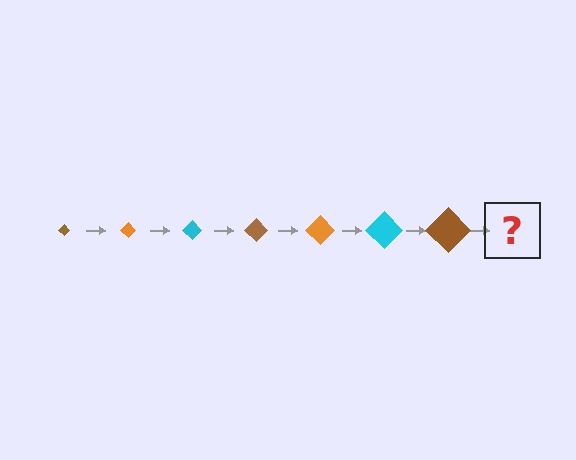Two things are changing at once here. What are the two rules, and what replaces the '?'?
The two rules are that the diamond grows larger each step and the color cycles through brown, orange, and cyan. The '?' should be an orange diamond, larger than the previous one.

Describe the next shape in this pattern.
It should be an orange diamond, larger than the previous one.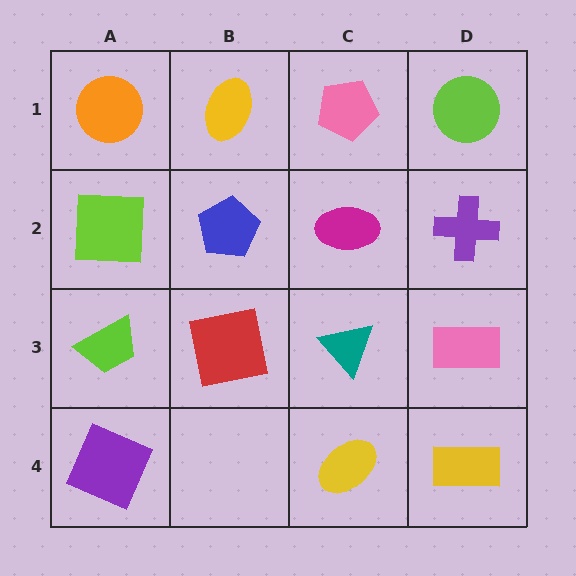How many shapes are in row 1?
4 shapes.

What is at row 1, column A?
An orange circle.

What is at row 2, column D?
A purple cross.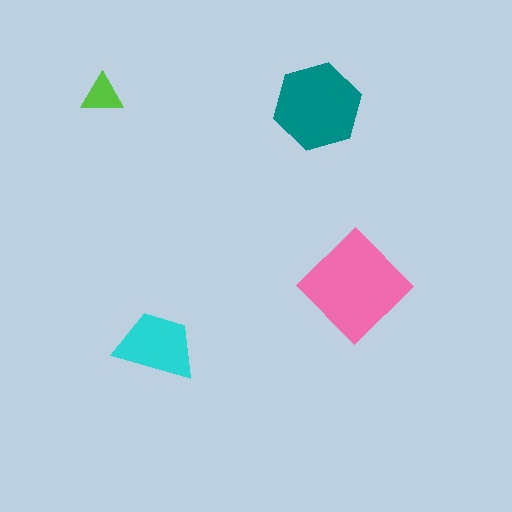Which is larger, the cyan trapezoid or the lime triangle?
The cyan trapezoid.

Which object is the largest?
The pink diamond.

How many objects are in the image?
There are 4 objects in the image.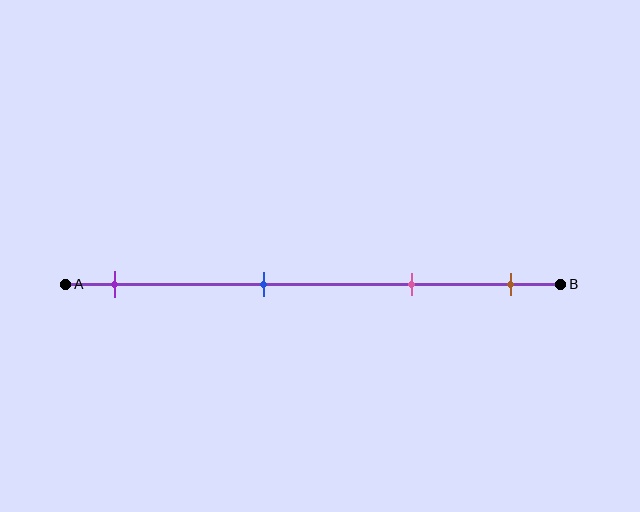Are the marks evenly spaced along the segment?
No, the marks are not evenly spaced.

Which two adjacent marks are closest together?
The pink and brown marks are the closest adjacent pair.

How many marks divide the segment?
There are 4 marks dividing the segment.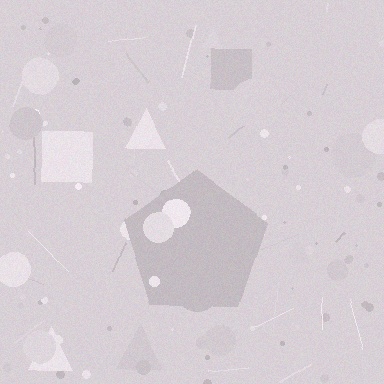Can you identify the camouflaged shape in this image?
The camouflaged shape is a pentagon.